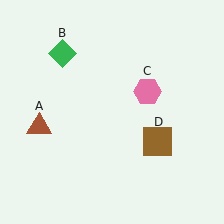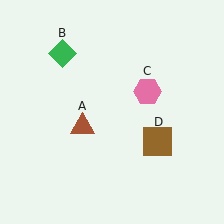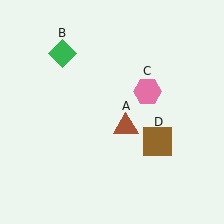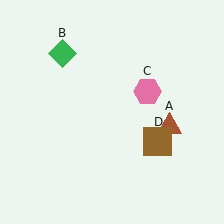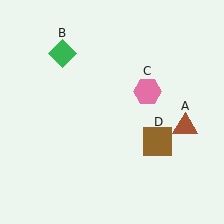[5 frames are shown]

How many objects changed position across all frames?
1 object changed position: brown triangle (object A).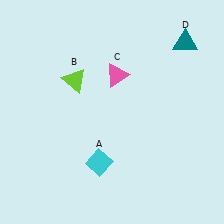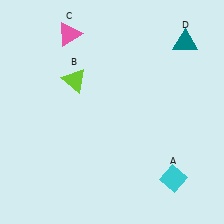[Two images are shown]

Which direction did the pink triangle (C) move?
The pink triangle (C) moved left.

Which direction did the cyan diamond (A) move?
The cyan diamond (A) moved right.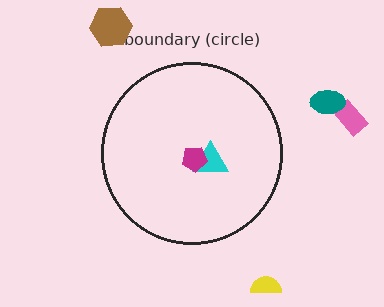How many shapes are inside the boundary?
2 inside, 4 outside.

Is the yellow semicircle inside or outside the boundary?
Outside.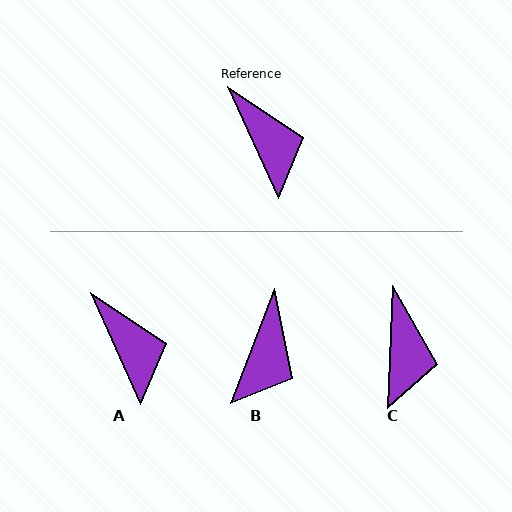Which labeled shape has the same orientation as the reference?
A.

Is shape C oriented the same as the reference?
No, it is off by about 27 degrees.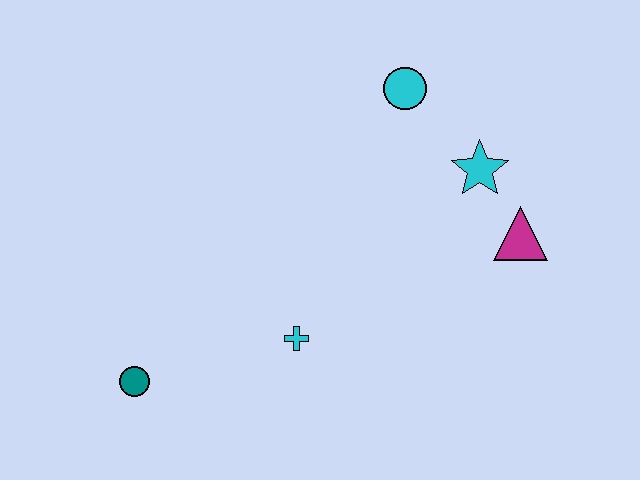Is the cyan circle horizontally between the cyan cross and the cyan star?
Yes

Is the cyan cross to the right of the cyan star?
No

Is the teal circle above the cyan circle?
No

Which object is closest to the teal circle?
The cyan cross is closest to the teal circle.